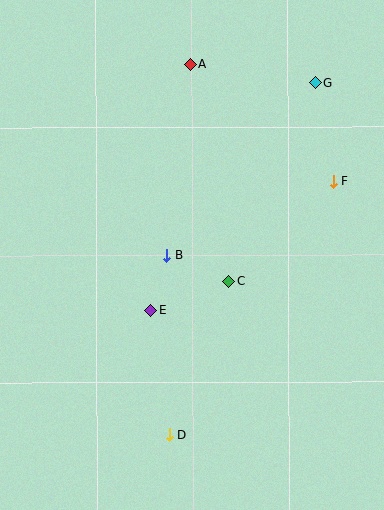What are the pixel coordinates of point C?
Point C is at (229, 281).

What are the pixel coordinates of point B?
Point B is at (167, 256).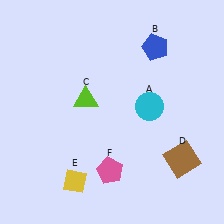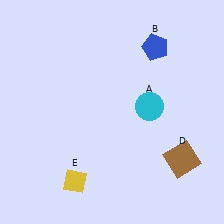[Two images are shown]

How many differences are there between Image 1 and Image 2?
There are 2 differences between the two images.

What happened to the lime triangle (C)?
The lime triangle (C) was removed in Image 2. It was in the top-left area of Image 1.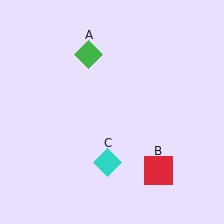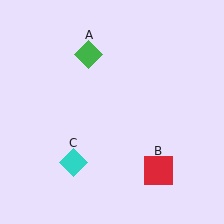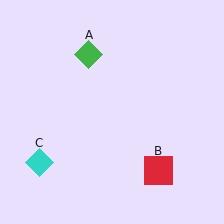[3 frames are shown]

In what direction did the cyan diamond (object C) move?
The cyan diamond (object C) moved left.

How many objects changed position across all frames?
1 object changed position: cyan diamond (object C).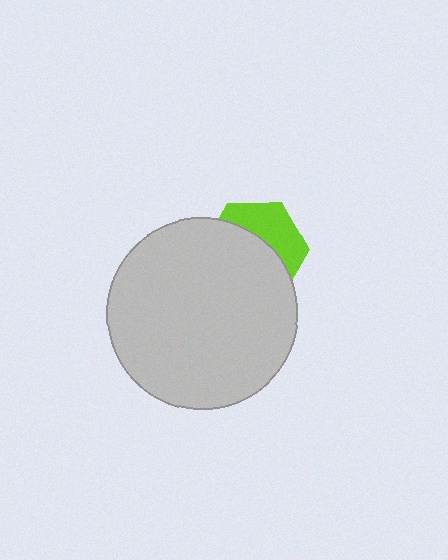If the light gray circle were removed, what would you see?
You would see the complete lime hexagon.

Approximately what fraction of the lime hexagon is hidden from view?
Roughly 62% of the lime hexagon is hidden behind the light gray circle.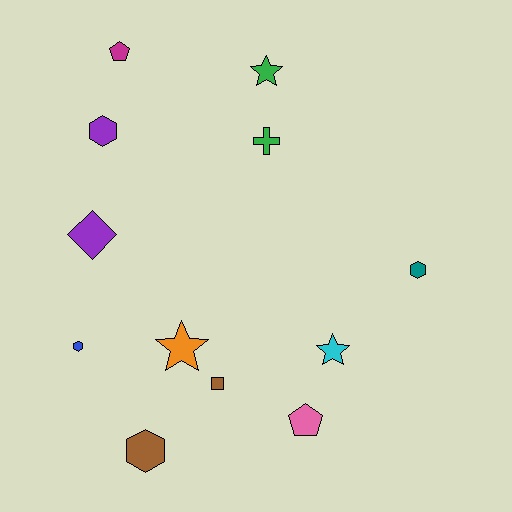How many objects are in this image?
There are 12 objects.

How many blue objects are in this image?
There is 1 blue object.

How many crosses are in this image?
There is 1 cross.